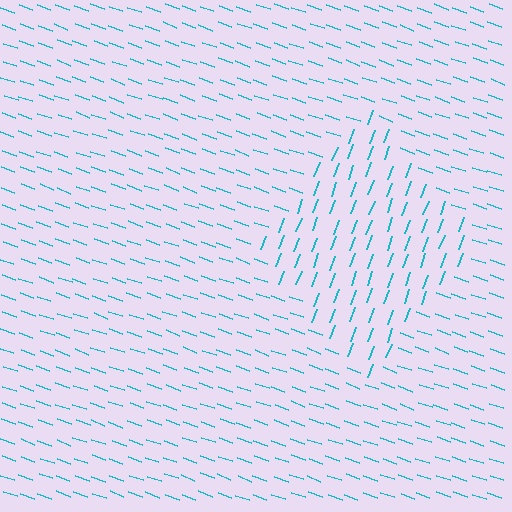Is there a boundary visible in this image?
Yes, there is a texture boundary formed by a change in line orientation.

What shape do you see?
I see a diamond.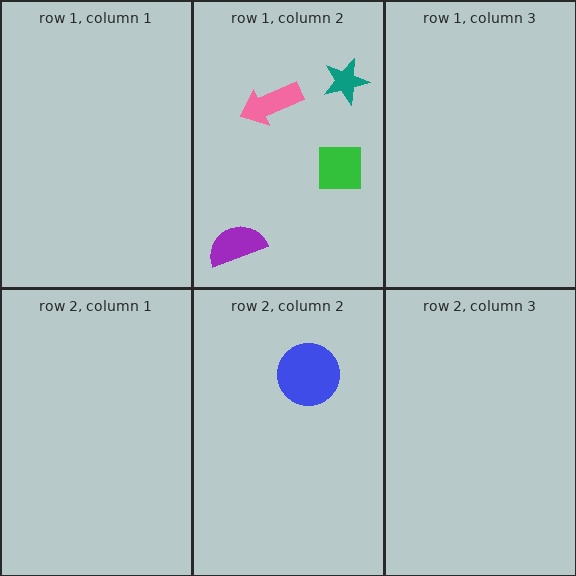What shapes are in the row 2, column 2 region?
The blue circle.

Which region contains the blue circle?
The row 2, column 2 region.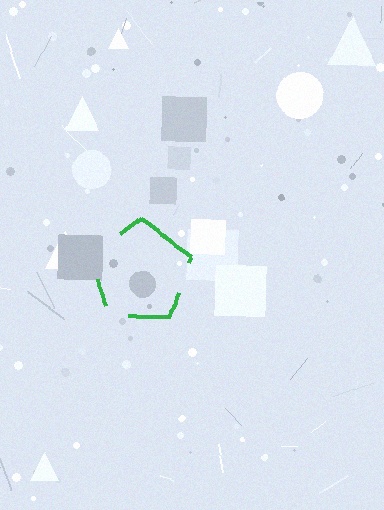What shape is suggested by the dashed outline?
The dashed outline suggests a pentagon.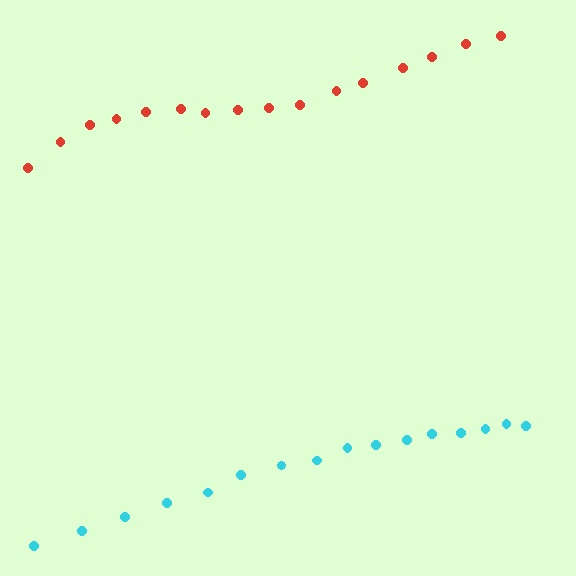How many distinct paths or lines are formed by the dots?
There are 2 distinct paths.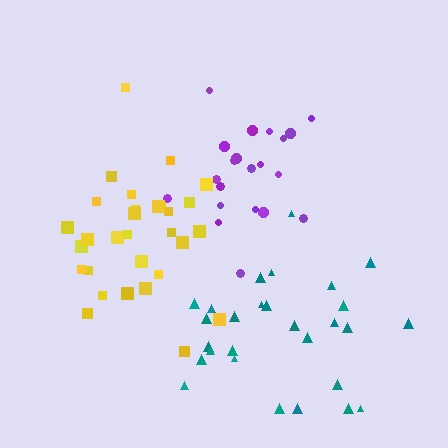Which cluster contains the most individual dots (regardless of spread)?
Yellow (30).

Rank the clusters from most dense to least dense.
purple, yellow, teal.